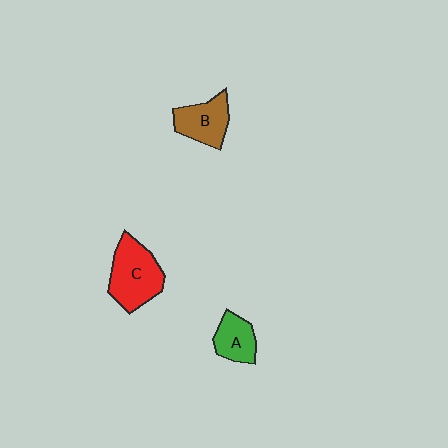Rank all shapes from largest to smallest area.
From largest to smallest: C (red), B (brown), A (green).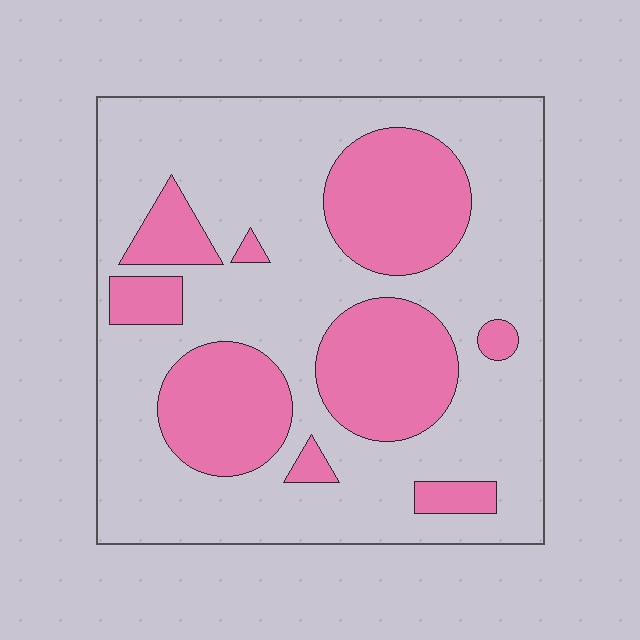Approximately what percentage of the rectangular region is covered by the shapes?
Approximately 30%.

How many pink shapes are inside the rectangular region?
9.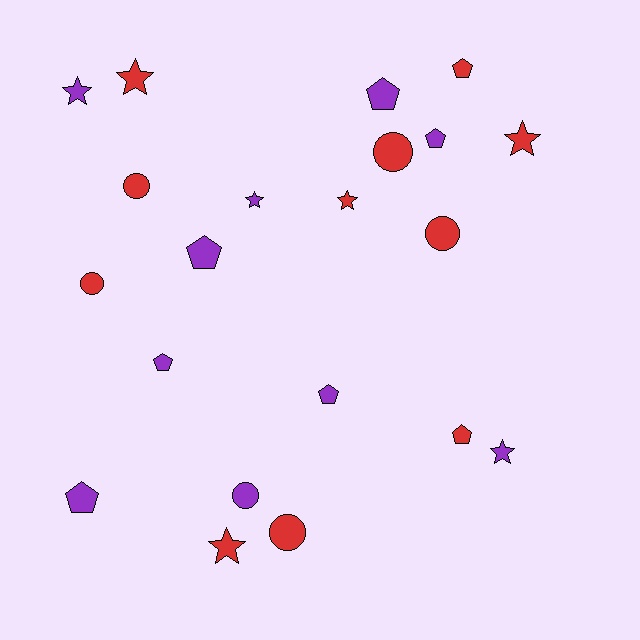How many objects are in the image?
There are 21 objects.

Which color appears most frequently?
Red, with 11 objects.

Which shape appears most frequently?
Pentagon, with 8 objects.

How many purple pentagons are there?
There are 6 purple pentagons.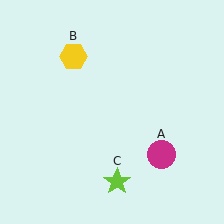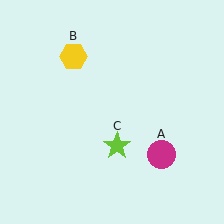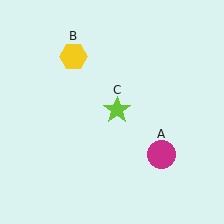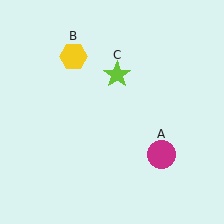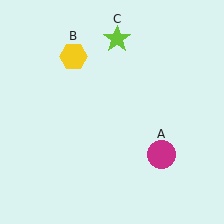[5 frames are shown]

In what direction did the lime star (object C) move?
The lime star (object C) moved up.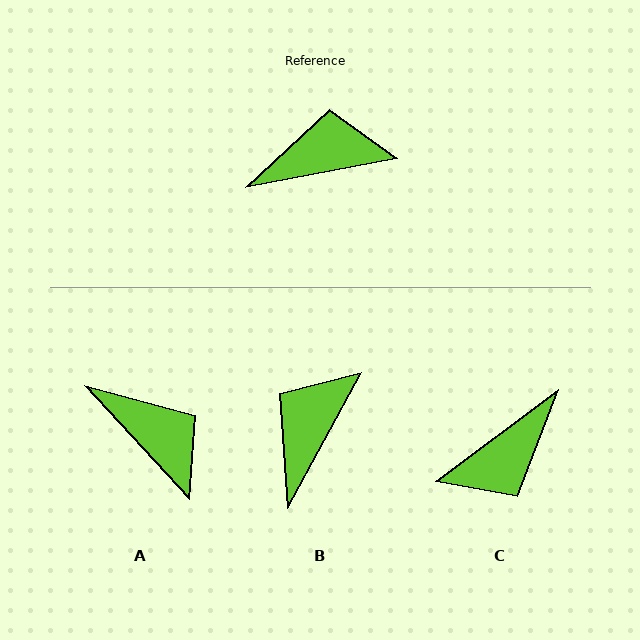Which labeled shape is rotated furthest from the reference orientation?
C, about 154 degrees away.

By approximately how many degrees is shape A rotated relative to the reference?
Approximately 58 degrees clockwise.